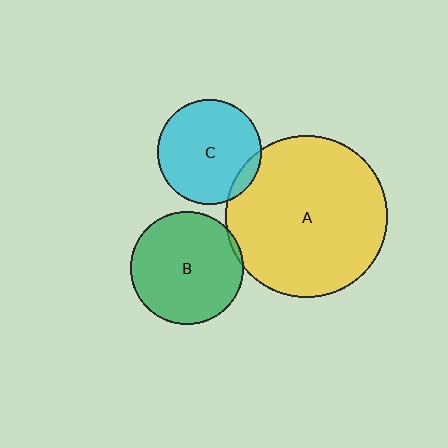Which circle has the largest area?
Circle A (yellow).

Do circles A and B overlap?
Yes.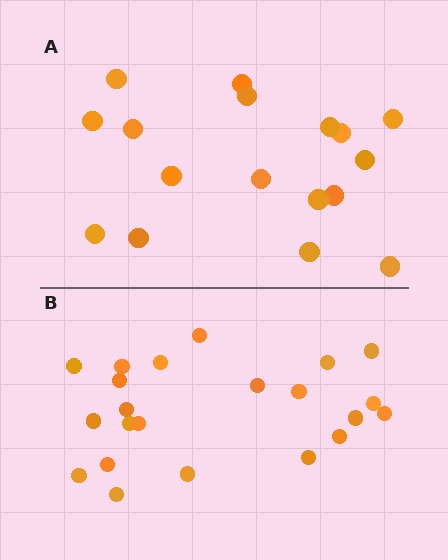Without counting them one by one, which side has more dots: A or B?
Region B (the bottom region) has more dots.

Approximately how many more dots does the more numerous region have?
Region B has about 5 more dots than region A.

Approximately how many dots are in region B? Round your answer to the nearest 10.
About 20 dots. (The exact count is 22, which rounds to 20.)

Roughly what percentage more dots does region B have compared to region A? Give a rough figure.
About 30% more.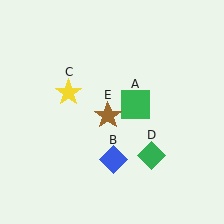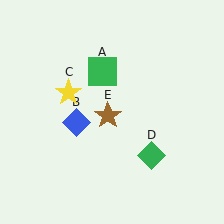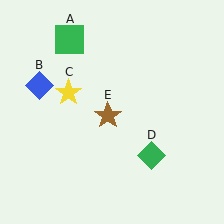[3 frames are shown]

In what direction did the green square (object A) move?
The green square (object A) moved up and to the left.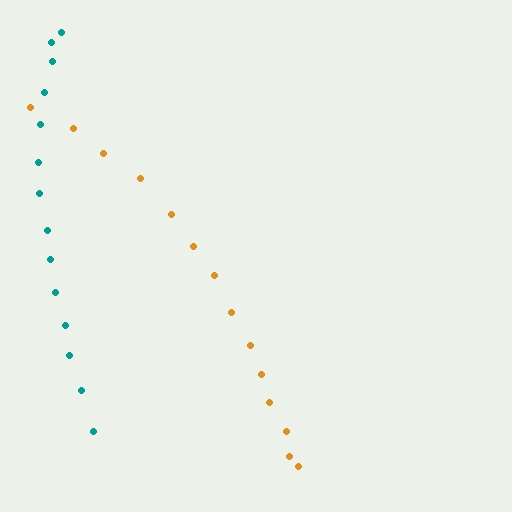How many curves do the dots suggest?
There are 2 distinct paths.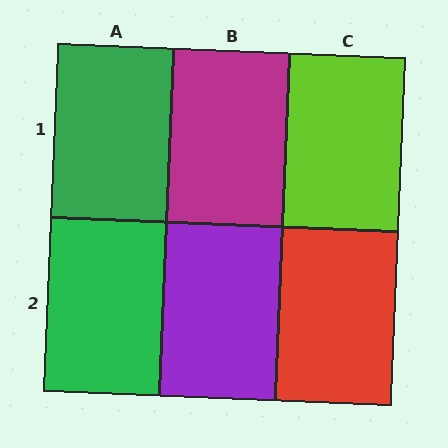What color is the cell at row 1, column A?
Green.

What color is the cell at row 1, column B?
Magenta.